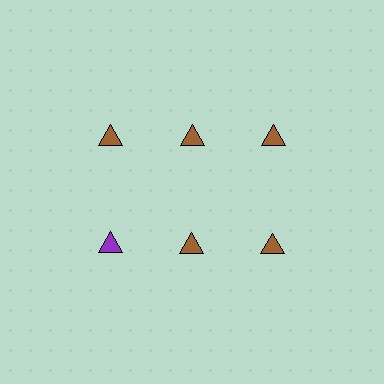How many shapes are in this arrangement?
There are 6 shapes arranged in a grid pattern.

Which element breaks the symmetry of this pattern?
The purple triangle in the second row, leftmost column breaks the symmetry. All other shapes are brown triangles.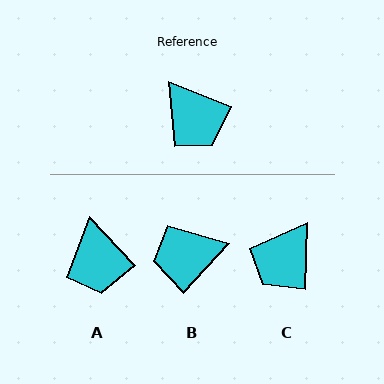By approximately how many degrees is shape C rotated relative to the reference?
Approximately 71 degrees clockwise.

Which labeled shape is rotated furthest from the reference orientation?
B, about 111 degrees away.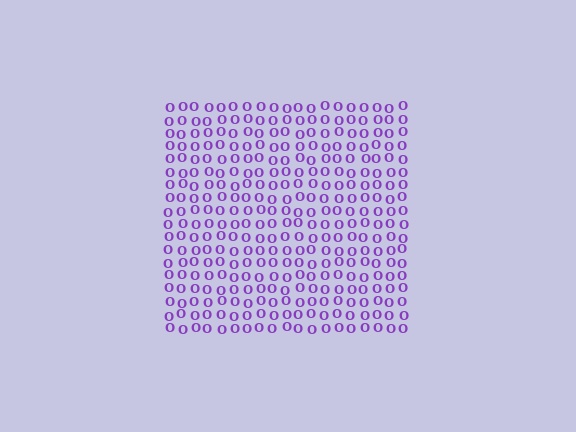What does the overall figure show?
The overall figure shows a square.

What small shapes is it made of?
It is made of small letter O's.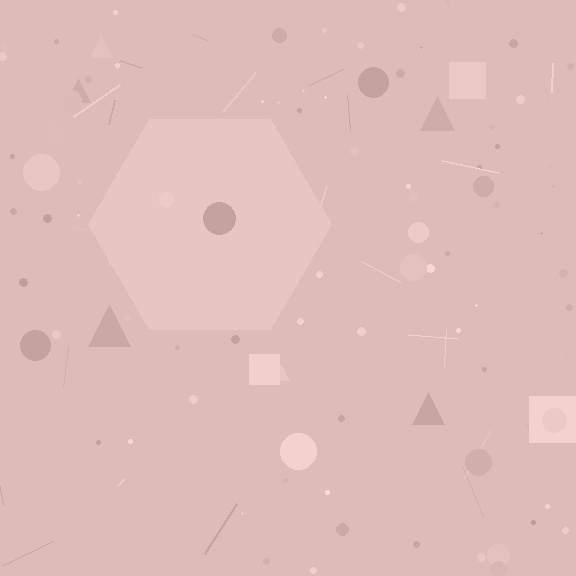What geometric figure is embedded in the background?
A hexagon is embedded in the background.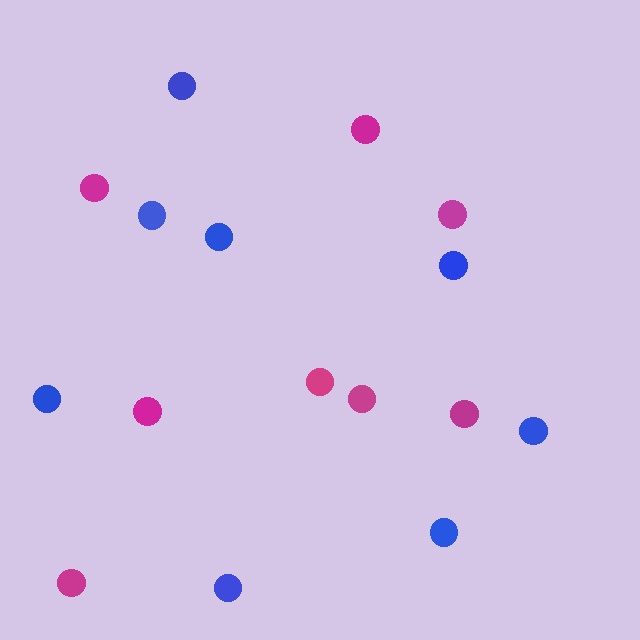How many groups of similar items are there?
There are 2 groups: one group of magenta circles (8) and one group of blue circles (8).